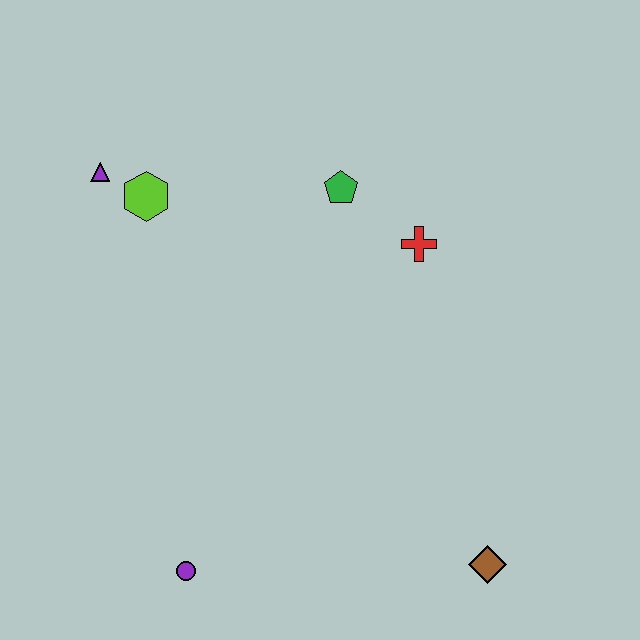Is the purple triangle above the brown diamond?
Yes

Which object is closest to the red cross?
The green pentagon is closest to the red cross.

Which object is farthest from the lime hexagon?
The brown diamond is farthest from the lime hexagon.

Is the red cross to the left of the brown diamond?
Yes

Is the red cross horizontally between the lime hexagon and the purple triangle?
No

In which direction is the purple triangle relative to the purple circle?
The purple triangle is above the purple circle.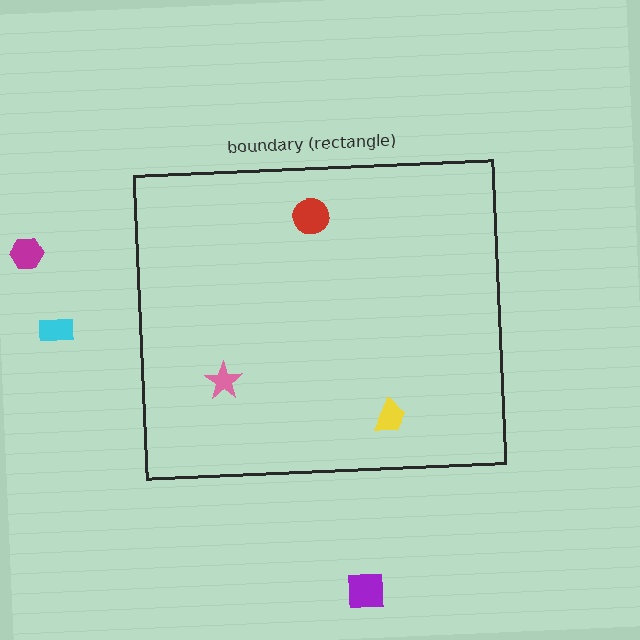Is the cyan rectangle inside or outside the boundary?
Outside.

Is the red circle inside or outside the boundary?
Inside.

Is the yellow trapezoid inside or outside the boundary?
Inside.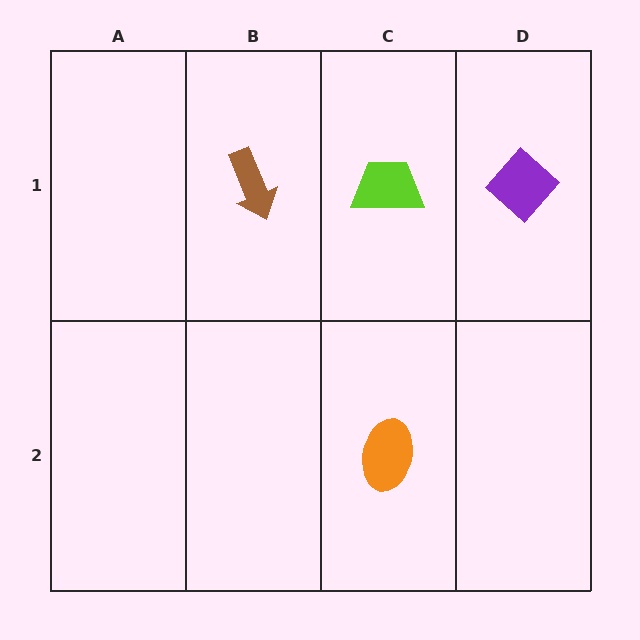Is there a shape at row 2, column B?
No, that cell is empty.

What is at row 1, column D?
A purple diamond.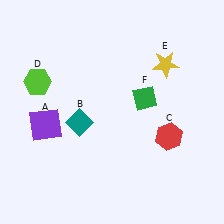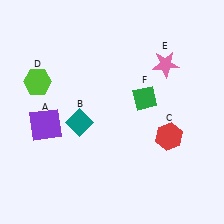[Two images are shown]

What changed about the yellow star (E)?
In Image 1, E is yellow. In Image 2, it changed to pink.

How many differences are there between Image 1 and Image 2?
There is 1 difference between the two images.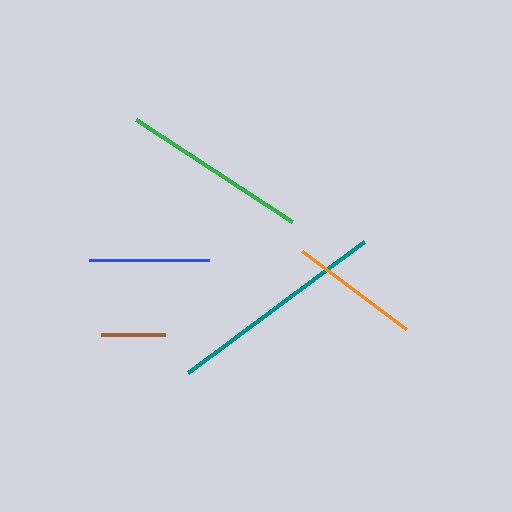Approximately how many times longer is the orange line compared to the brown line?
The orange line is approximately 2.0 times the length of the brown line.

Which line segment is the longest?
The teal line is the longest at approximately 220 pixels.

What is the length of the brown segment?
The brown segment is approximately 64 pixels long.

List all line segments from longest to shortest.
From longest to shortest: teal, green, orange, blue, brown.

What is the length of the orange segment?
The orange segment is approximately 130 pixels long.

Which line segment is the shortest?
The brown line is the shortest at approximately 64 pixels.